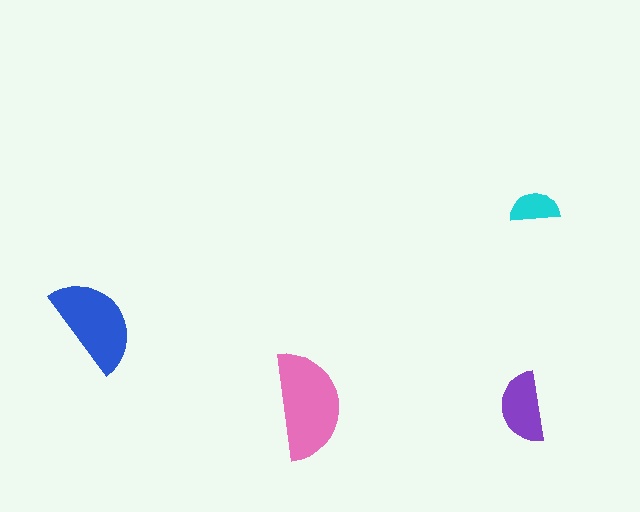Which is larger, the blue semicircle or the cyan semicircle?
The blue one.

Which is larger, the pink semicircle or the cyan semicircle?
The pink one.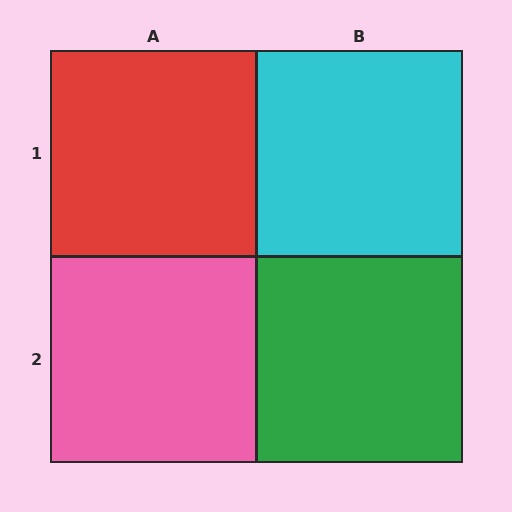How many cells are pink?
1 cell is pink.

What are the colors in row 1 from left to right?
Red, cyan.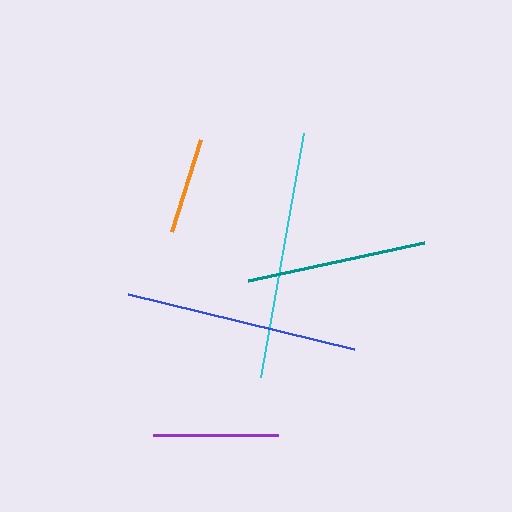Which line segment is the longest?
The cyan line is the longest at approximately 248 pixels.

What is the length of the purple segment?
The purple segment is approximately 125 pixels long.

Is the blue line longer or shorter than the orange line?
The blue line is longer than the orange line.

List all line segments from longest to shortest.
From longest to shortest: cyan, blue, teal, purple, orange.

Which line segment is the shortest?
The orange line is the shortest at approximately 96 pixels.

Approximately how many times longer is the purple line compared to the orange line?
The purple line is approximately 1.3 times the length of the orange line.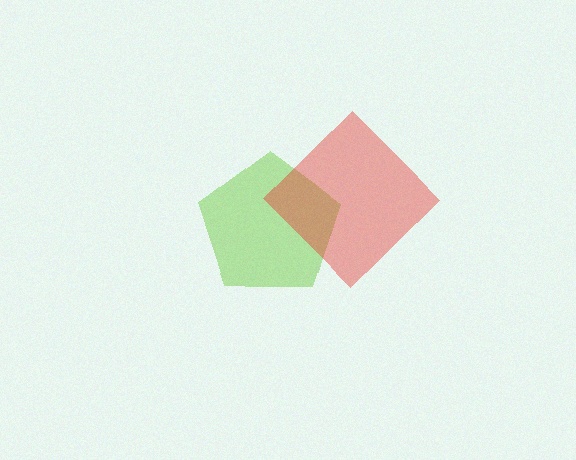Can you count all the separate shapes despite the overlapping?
Yes, there are 2 separate shapes.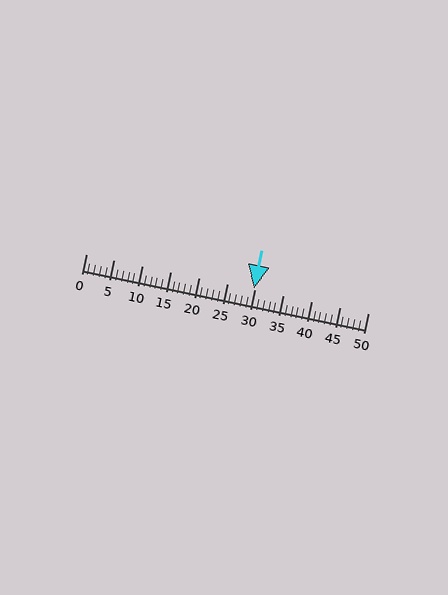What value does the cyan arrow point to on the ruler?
The cyan arrow points to approximately 30.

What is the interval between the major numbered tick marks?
The major tick marks are spaced 5 units apart.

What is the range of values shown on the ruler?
The ruler shows values from 0 to 50.